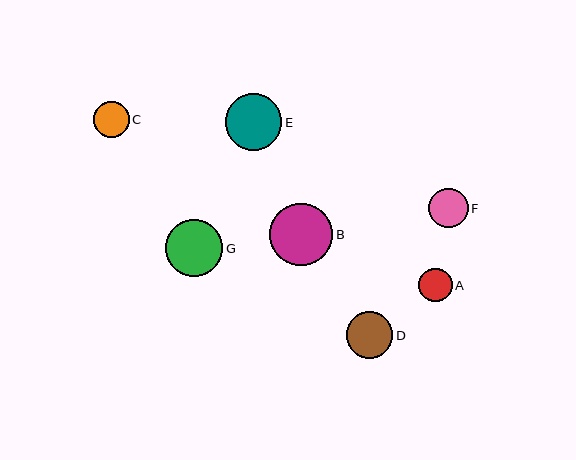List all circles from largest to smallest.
From largest to smallest: B, G, E, D, F, C, A.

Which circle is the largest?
Circle B is the largest with a size of approximately 63 pixels.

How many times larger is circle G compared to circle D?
Circle G is approximately 1.2 times the size of circle D.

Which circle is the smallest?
Circle A is the smallest with a size of approximately 33 pixels.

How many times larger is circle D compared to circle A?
Circle D is approximately 1.4 times the size of circle A.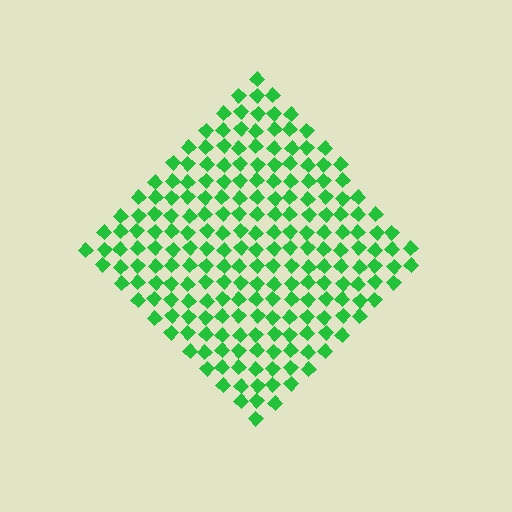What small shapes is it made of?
It is made of small diamonds.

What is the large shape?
The large shape is a diamond.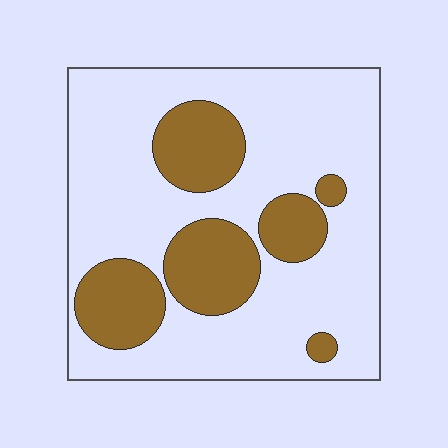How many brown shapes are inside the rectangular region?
6.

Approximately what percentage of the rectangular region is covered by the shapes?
Approximately 25%.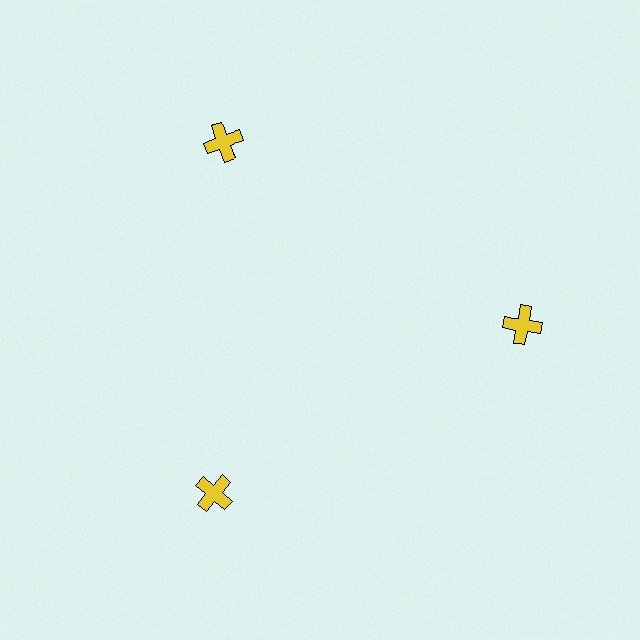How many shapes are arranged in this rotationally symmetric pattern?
There are 3 shapes, arranged in 3 groups of 1.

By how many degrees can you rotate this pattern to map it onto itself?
The pattern maps onto itself every 120 degrees of rotation.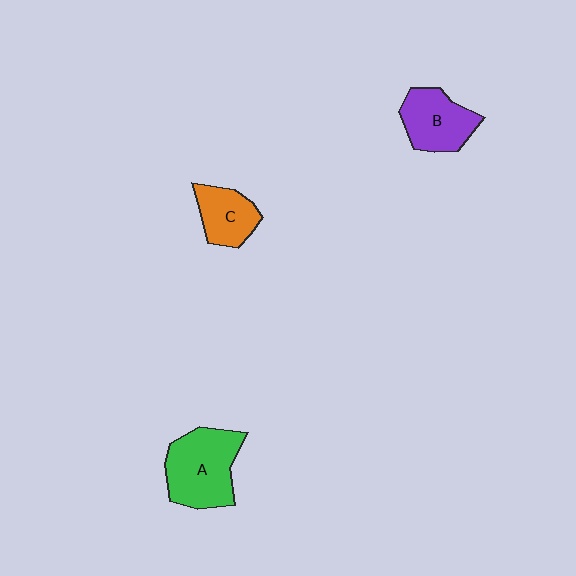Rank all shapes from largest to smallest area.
From largest to smallest: A (green), B (purple), C (orange).